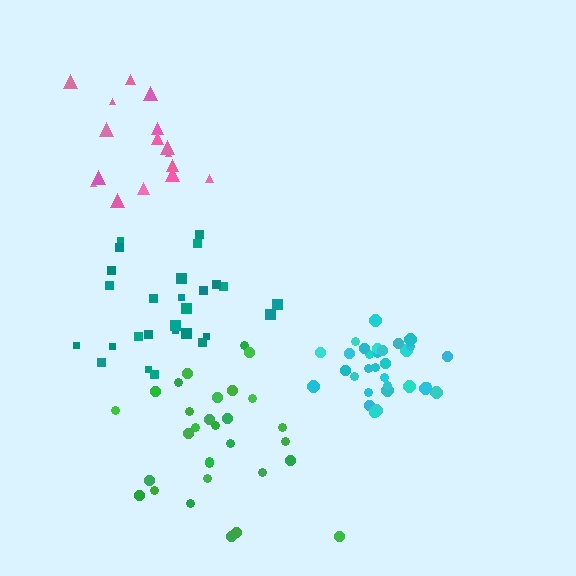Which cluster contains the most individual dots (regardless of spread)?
Cyan (31).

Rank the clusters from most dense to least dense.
cyan, pink, green, teal.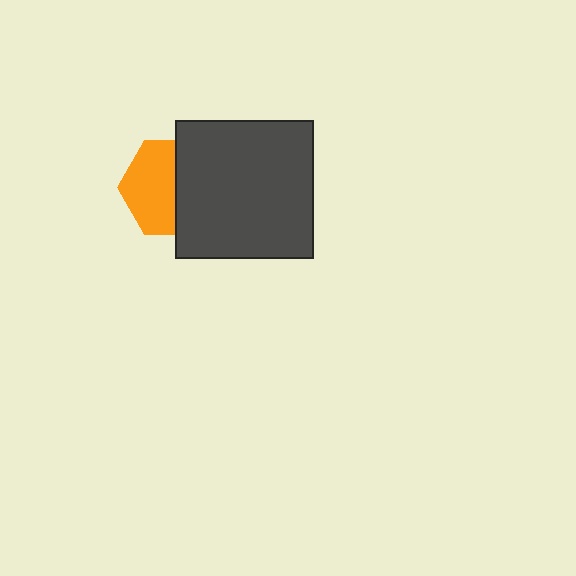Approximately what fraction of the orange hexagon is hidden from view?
Roughly 45% of the orange hexagon is hidden behind the dark gray square.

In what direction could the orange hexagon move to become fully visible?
The orange hexagon could move left. That would shift it out from behind the dark gray square entirely.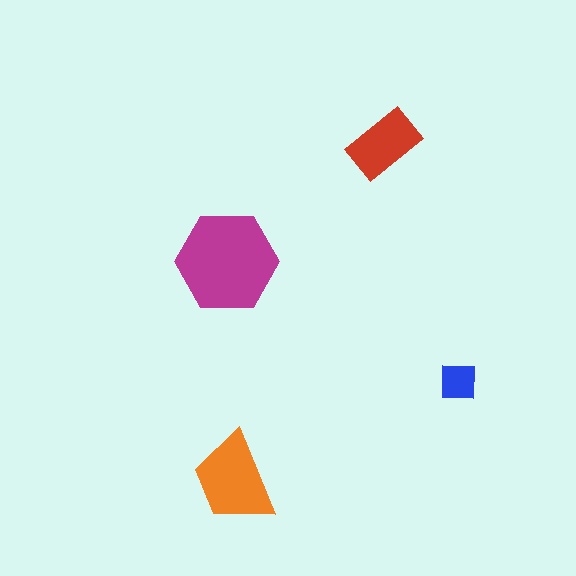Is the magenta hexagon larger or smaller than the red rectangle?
Larger.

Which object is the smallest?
The blue square.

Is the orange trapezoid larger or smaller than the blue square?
Larger.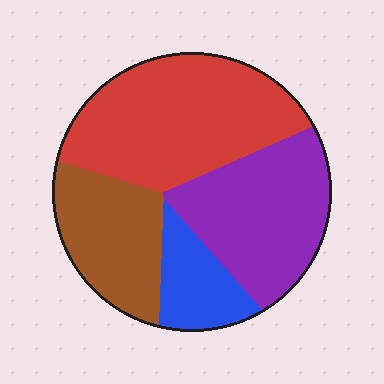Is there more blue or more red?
Red.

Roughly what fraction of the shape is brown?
Brown covers about 20% of the shape.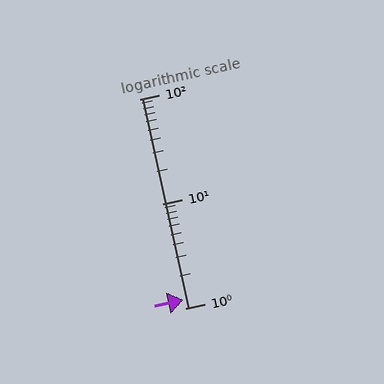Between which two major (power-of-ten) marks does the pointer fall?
The pointer is between 1 and 10.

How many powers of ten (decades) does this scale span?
The scale spans 2 decades, from 1 to 100.